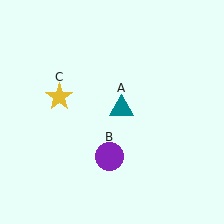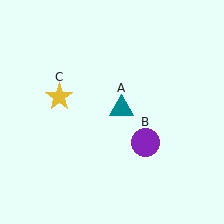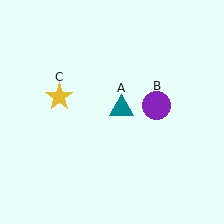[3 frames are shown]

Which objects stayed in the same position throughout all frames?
Teal triangle (object A) and yellow star (object C) remained stationary.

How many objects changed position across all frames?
1 object changed position: purple circle (object B).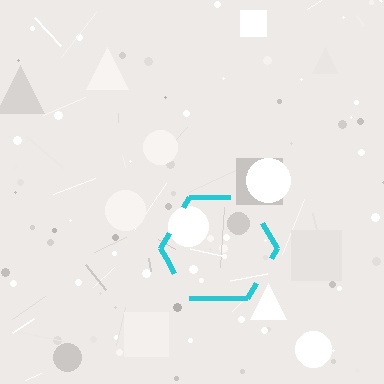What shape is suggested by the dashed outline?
The dashed outline suggests a hexagon.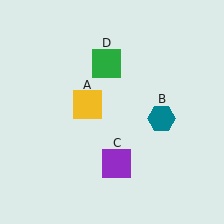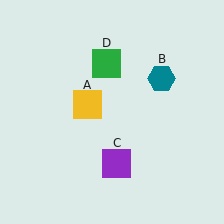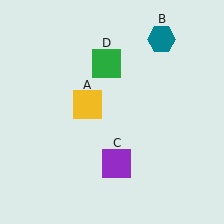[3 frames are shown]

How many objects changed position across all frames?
1 object changed position: teal hexagon (object B).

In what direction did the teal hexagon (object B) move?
The teal hexagon (object B) moved up.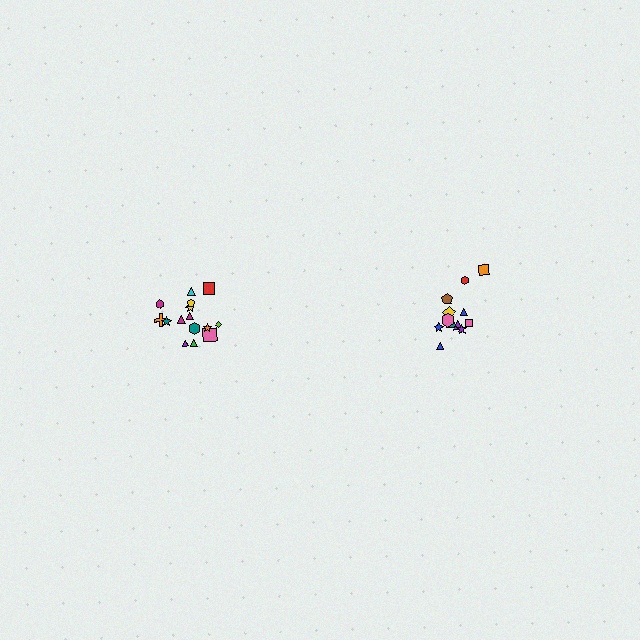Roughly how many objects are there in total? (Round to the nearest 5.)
Roughly 25 objects in total.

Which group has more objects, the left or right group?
The left group.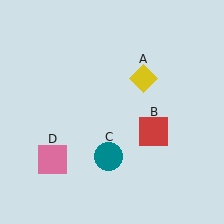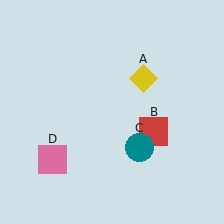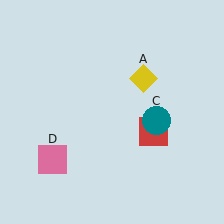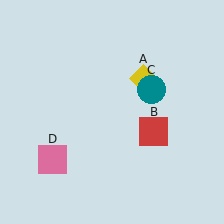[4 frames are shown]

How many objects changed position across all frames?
1 object changed position: teal circle (object C).